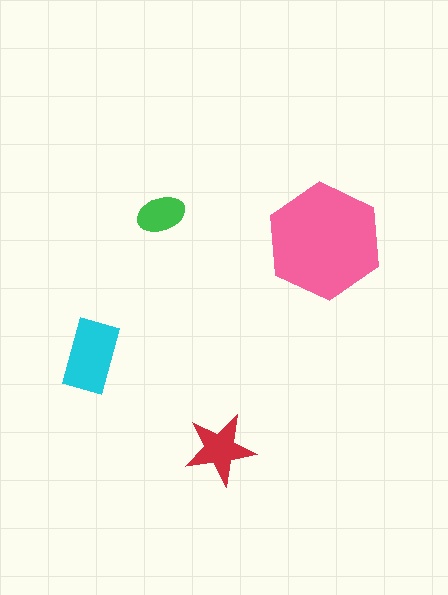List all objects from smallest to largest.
The green ellipse, the red star, the cyan rectangle, the pink hexagon.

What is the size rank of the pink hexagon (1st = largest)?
1st.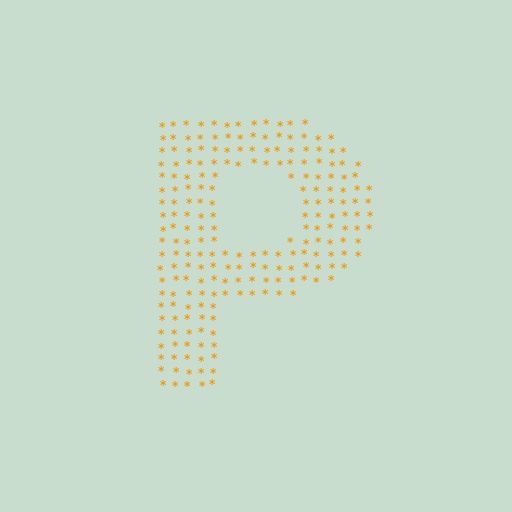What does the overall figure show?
The overall figure shows the letter P.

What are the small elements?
The small elements are asterisks.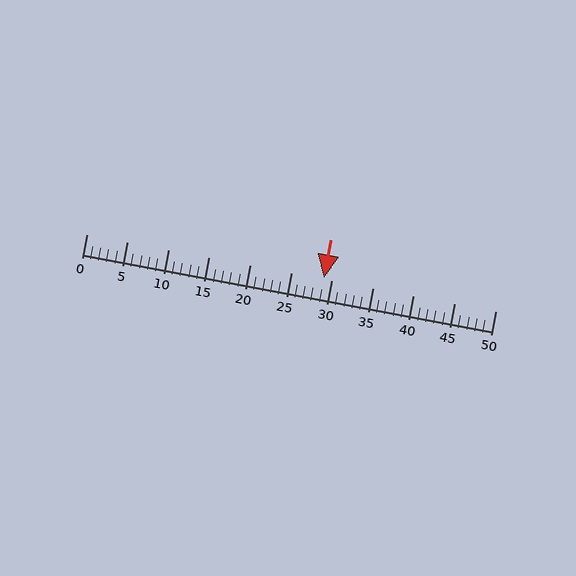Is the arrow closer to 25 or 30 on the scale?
The arrow is closer to 30.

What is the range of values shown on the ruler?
The ruler shows values from 0 to 50.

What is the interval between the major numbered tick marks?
The major tick marks are spaced 5 units apart.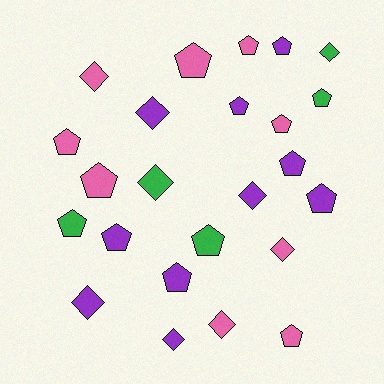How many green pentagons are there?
There are 3 green pentagons.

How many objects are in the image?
There are 24 objects.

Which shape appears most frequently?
Pentagon, with 15 objects.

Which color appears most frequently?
Purple, with 10 objects.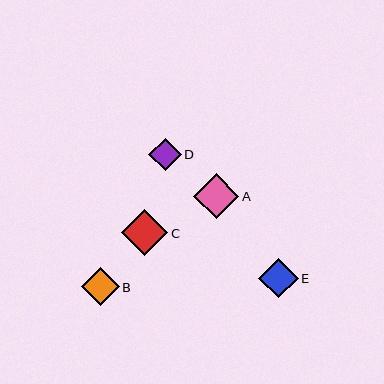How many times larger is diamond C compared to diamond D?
Diamond C is approximately 1.4 times the size of diamond D.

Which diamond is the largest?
Diamond C is the largest with a size of approximately 47 pixels.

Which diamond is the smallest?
Diamond D is the smallest with a size of approximately 32 pixels.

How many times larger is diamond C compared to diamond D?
Diamond C is approximately 1.4 times the size of diamond D.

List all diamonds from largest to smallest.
From largest to smallest: C, A, E, B, D.